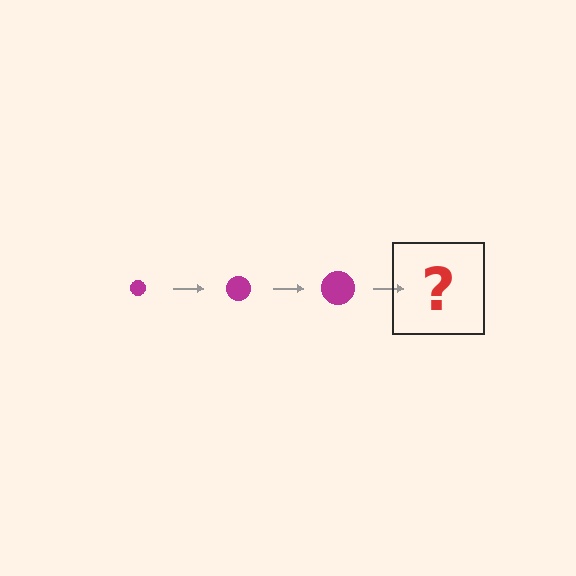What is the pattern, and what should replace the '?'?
The pattern is that the circle gets progressively larger each step. The '?' should be a magenta circle, larger than the previous one.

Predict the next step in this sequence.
The next step is a magenta circle, larger than the previous one.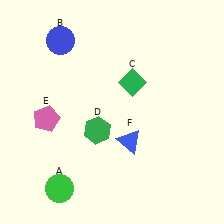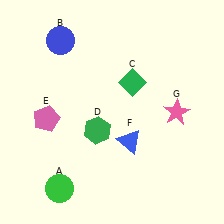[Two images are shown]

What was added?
A pink star (G) was added in Image 2.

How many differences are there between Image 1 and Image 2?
There is 1 difference between the two images.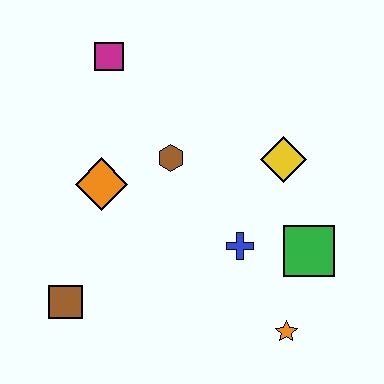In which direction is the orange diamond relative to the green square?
The orange diamond is to the left of the green square.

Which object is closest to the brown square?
The orange diamond is closest to the brown square.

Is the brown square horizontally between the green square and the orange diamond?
No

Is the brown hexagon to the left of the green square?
Yes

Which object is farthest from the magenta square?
The orange star is farthest from the magenta square.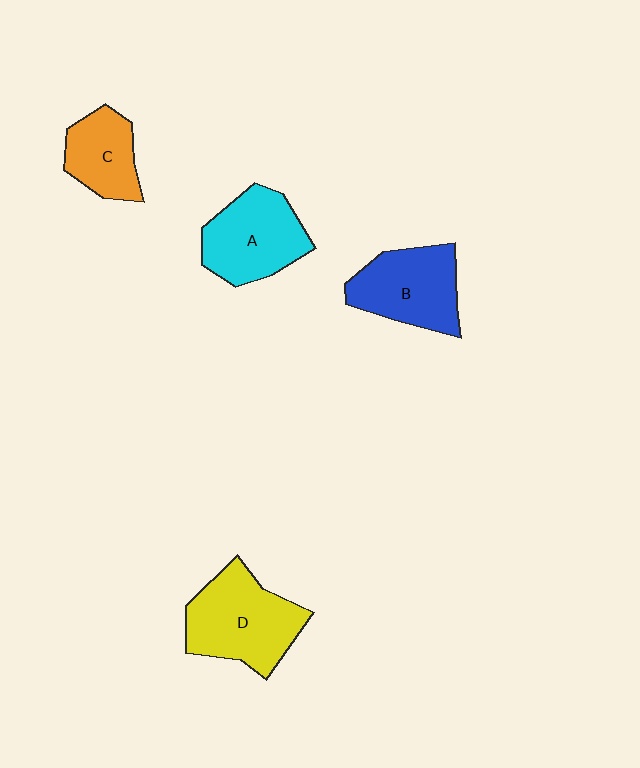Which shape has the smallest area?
Shape C (orange).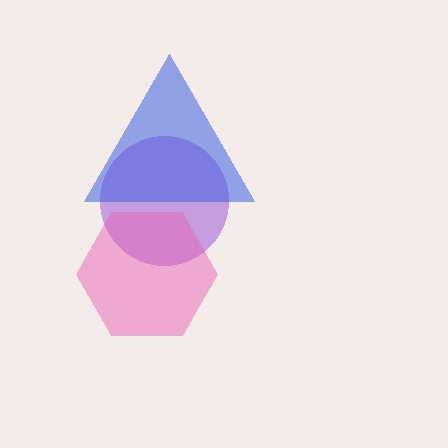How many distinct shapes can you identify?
There are 3 distinct shapes: a purple circle, a pink hexagon, a blue triangle.